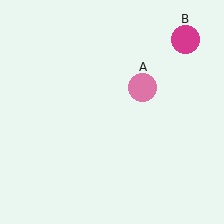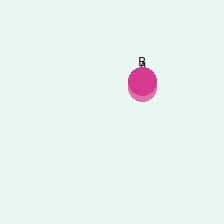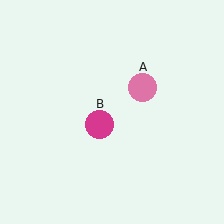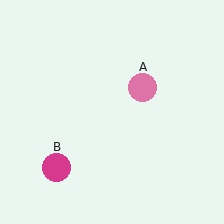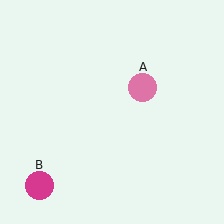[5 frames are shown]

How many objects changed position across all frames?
1 object changed position: magenta circle (object B).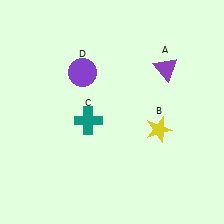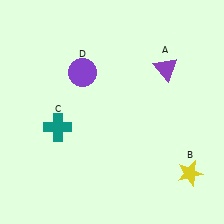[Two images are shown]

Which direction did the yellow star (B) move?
The yellow star (B) moved down.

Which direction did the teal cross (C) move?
The teal cross (C) moved left.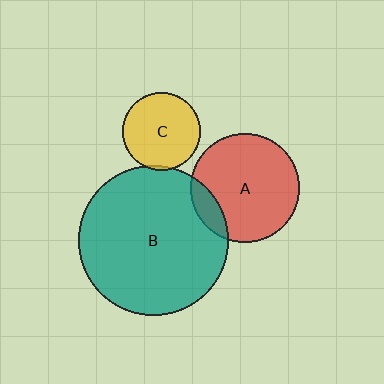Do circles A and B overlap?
Yes.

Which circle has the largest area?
Circle B (teal).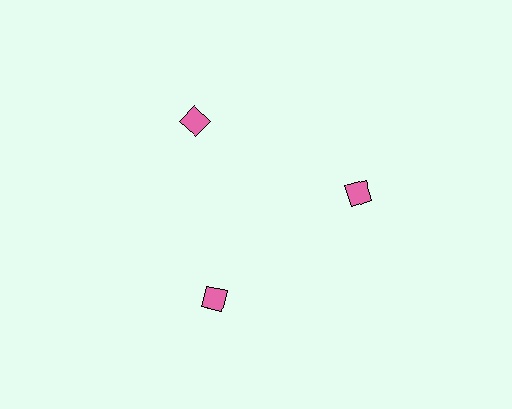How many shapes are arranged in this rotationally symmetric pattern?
There are 3 shapes, arranged in 3 groups of 1.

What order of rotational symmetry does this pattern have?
This pattern has 3-fold rotational symmetry.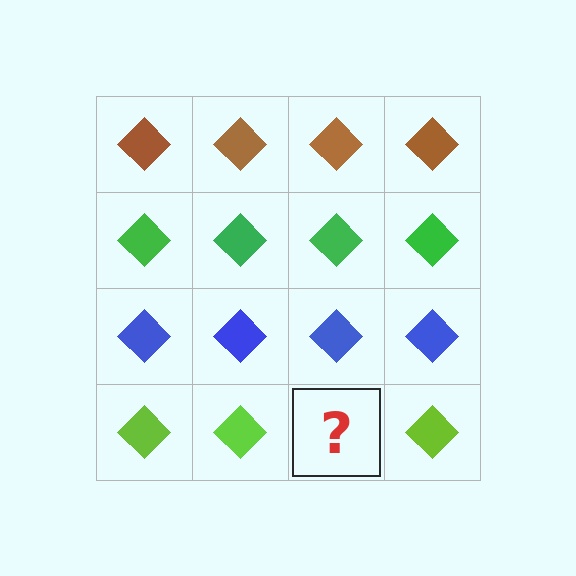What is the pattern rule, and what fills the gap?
The rule is that each row has a consistent color. The gap should be filled with a lime diamond.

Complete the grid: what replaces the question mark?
The question mark should be replaced with a lime diamond.